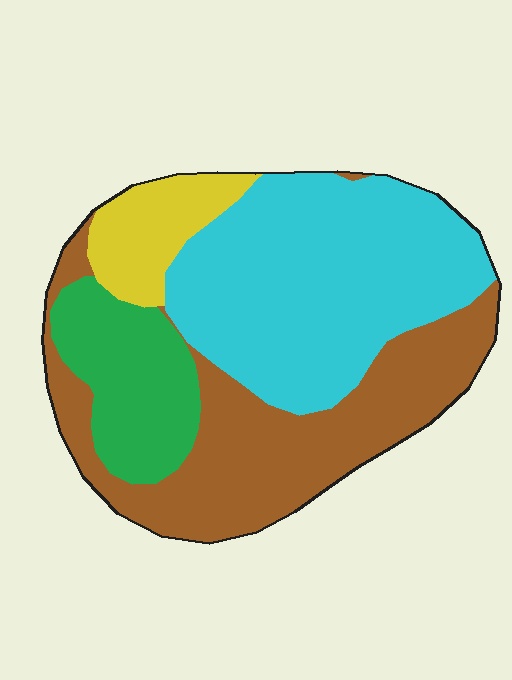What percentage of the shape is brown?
Brown covers about 35% of the shape.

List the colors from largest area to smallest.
From largest to smallest: cyan, brown, green, yellow.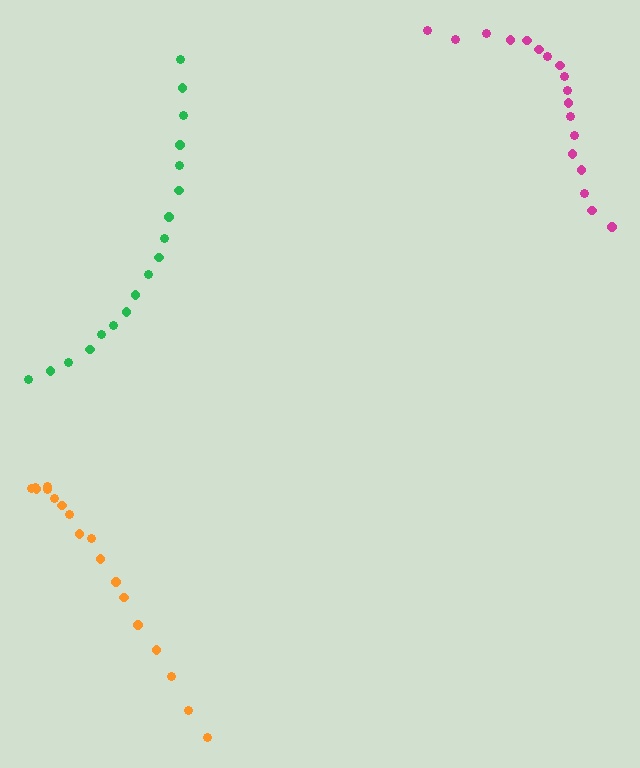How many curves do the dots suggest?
There are 3 distinct paths.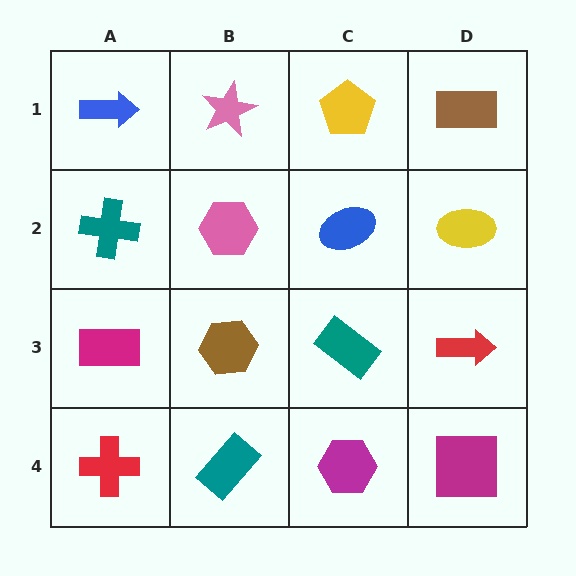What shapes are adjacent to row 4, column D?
A red arrow (row 3, column D), a magenta hexagon (row 4, column C).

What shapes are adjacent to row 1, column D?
A yellow ellipse (row 2, column D), a yellow pentagon (row 1, column C).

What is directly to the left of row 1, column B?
A blue arrow.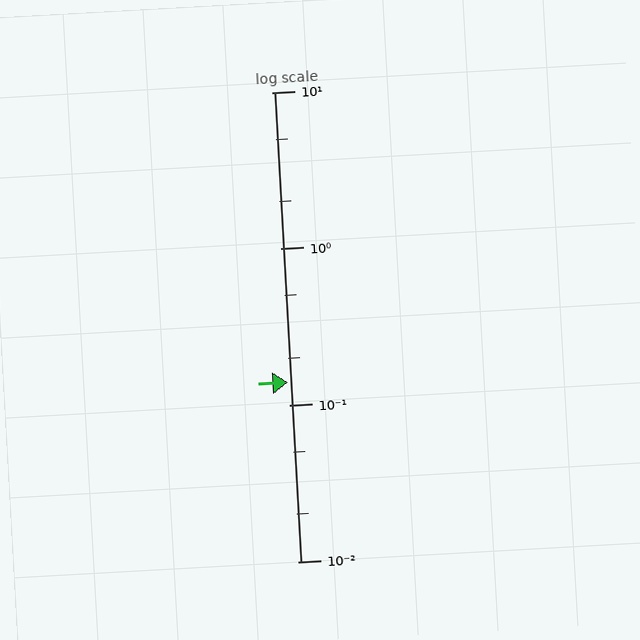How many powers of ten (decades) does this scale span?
The scale spans 3 decades, from 0.01 to 10.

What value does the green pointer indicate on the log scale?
The pointer indicates approximately 0.14.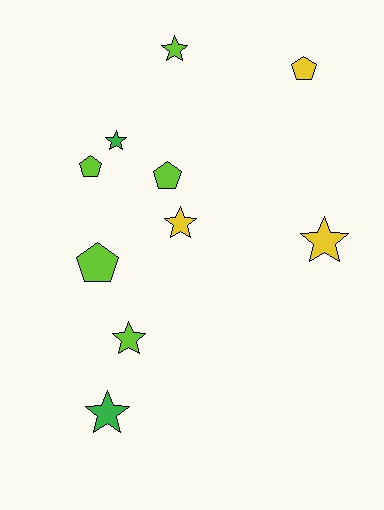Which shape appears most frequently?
Star, with 6 objects.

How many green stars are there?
There are 2 green stars.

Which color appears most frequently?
Lime, with 5 objects.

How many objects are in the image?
There are 10 objects.